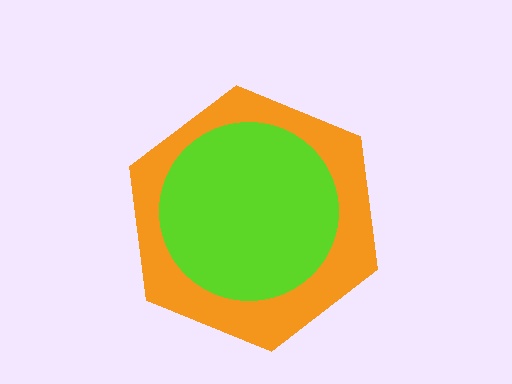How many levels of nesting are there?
2.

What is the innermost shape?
The lime circle.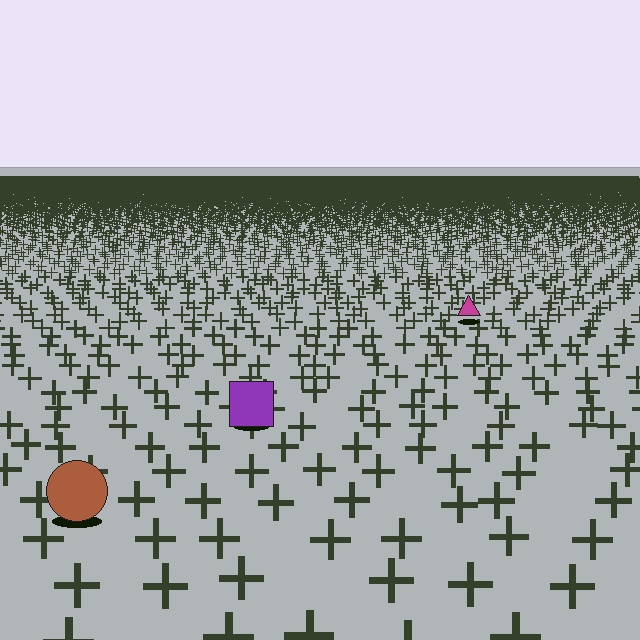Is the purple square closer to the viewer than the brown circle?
No. The brown circle is closer — you can tell from the texture gradient: the ground texture is coarser near it.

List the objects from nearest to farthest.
From nearest to farthest: the brown circle, the purple square, the magenta triangle.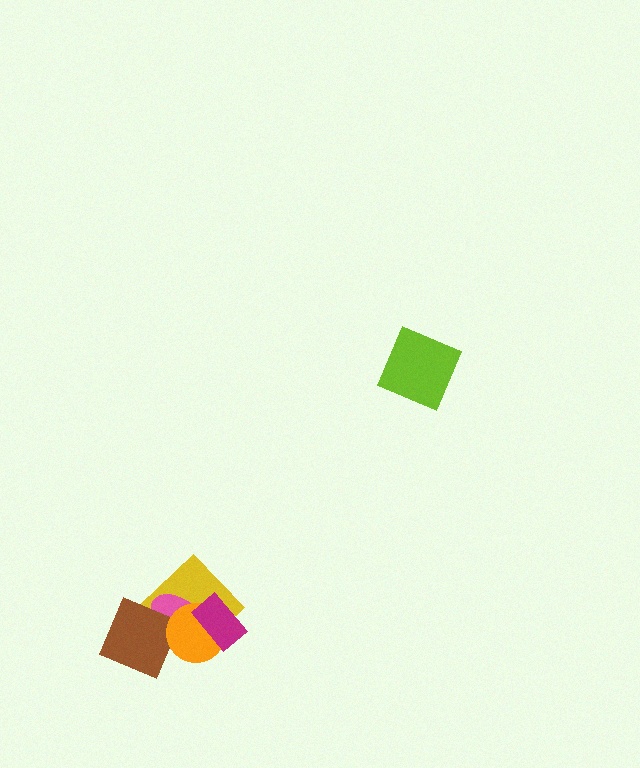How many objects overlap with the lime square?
0 objects overlap with the lime square.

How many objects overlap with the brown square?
2 objects overlap with the brown square.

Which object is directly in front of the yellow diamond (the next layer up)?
The pink ellipse is directly in front of the yellow diamond.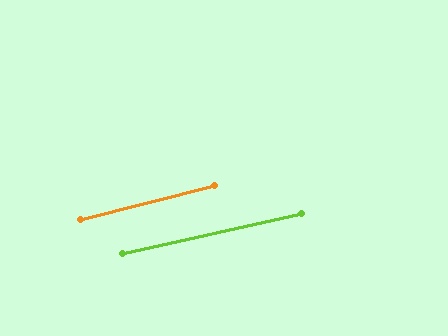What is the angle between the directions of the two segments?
Approximately 1 degree.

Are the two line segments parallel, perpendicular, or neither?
Parallel — their directions differ by only 1.5°.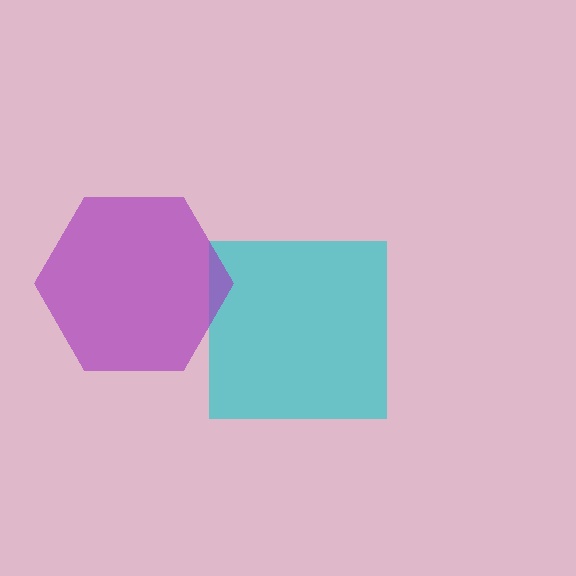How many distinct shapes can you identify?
There are 2 distinct shapes: a cyan square, a purple hexagon.